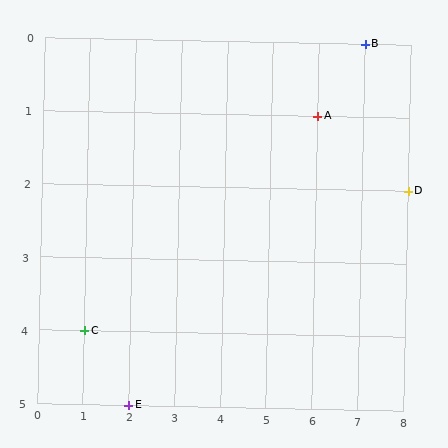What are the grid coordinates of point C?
Point C is at grid coordinates (1, 4).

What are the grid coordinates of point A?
Point A is at grid coordinates (6, 1).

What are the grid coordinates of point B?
Point B is at grid coordinates (7, 0).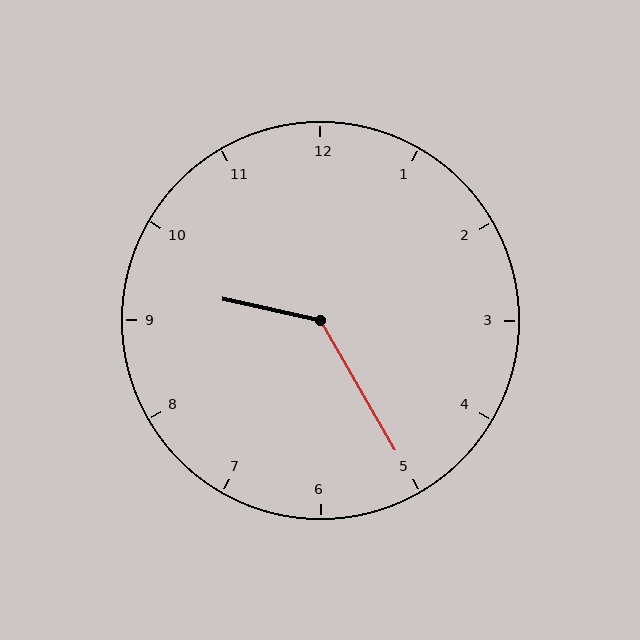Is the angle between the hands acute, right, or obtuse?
It is obtuse.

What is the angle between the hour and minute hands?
Approximately 132 degrees.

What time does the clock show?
9:25.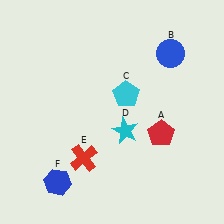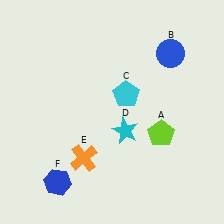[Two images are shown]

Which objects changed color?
A changed from red to lime. E changed from red to orange.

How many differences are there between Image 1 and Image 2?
There are 2 differences between the two images.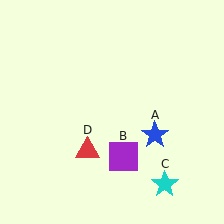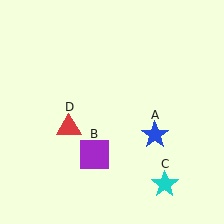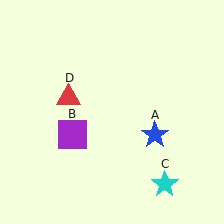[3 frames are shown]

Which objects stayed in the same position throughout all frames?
Blue star (object A) and cyan star (object C) remained stationary.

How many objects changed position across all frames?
2 objects changed position: purple square (object B), red triangle (object D).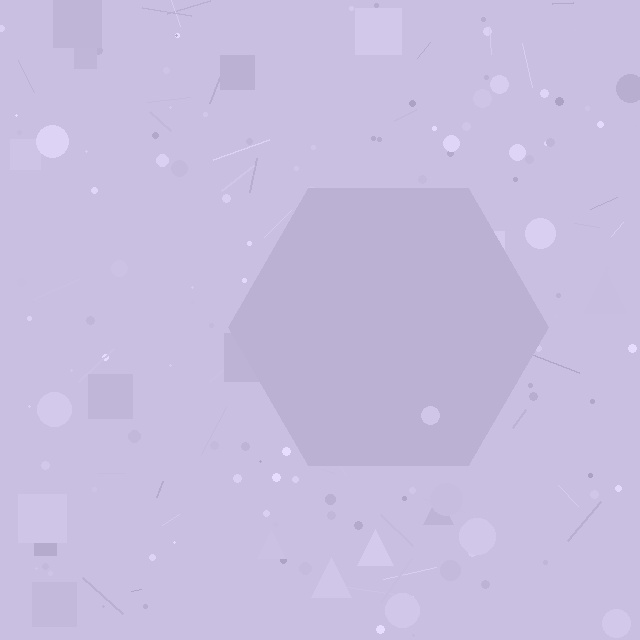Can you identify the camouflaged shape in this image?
The camouflaged shape is a hexagon.